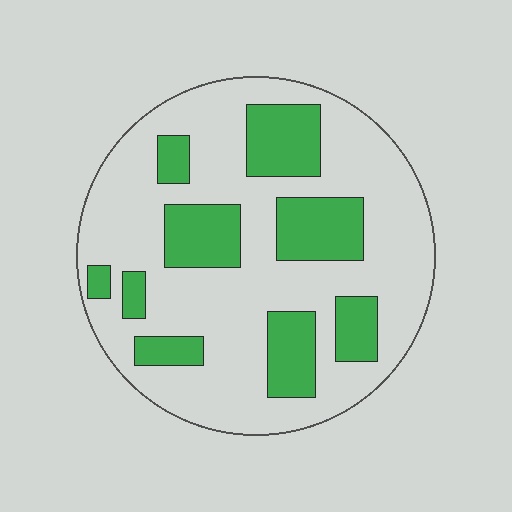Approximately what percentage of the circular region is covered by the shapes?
Approximately 30%.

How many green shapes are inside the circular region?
9.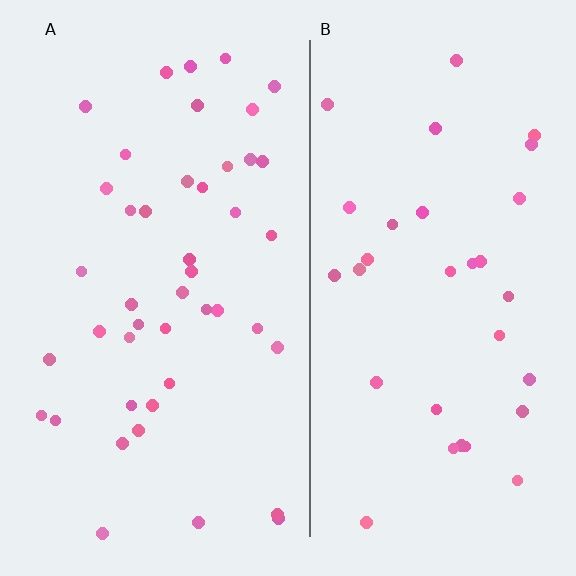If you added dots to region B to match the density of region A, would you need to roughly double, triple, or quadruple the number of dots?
Approximately double.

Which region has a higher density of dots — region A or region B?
A (the left).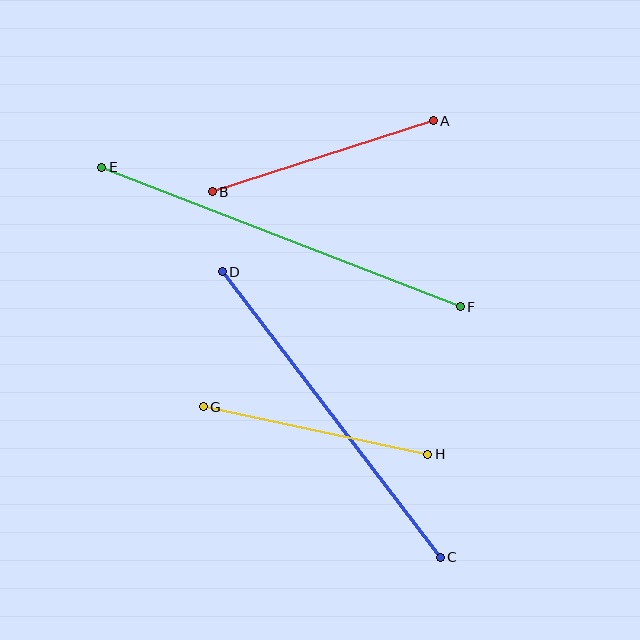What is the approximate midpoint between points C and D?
The midpoint is at approximately (331, 415) pixels.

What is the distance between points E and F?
The distance is approximately 385 pixels.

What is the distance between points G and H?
The distance is approximately 229 pixels.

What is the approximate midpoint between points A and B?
The midpoint is at approximately (323, 156) pixels.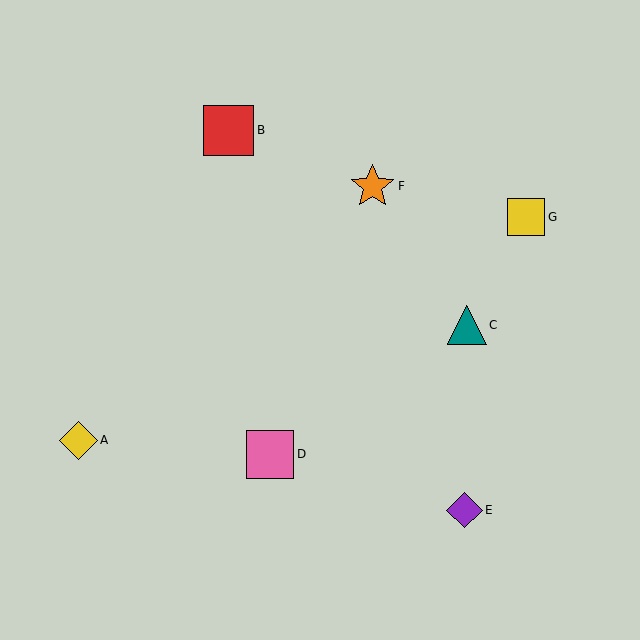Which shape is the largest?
The red square (labeled B) is the largest.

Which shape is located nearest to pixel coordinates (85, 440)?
The yellow diamond (labeled A) at (78, 440) is nearest to that location.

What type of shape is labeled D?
Shape D is a pink square.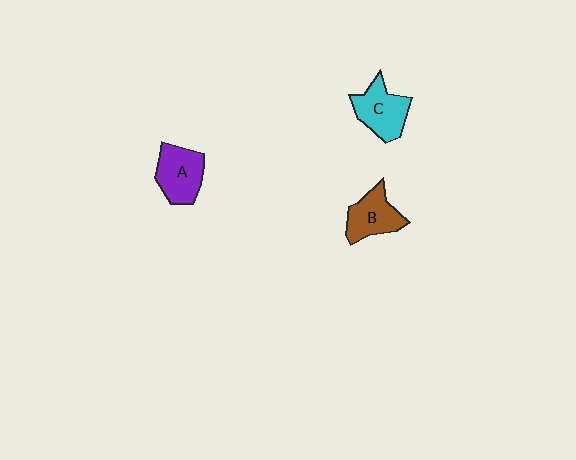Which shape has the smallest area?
Shape B (brown).